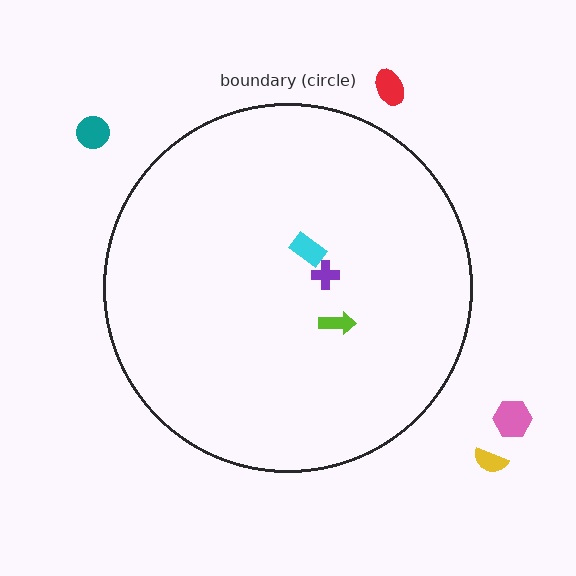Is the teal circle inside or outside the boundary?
Outside.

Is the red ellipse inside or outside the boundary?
Outside.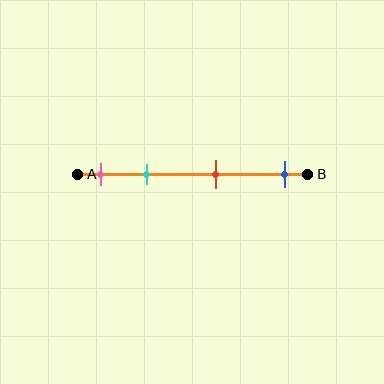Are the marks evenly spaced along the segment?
No, the marks are not evenly spaced.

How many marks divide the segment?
There are 4 marks dividing the segment.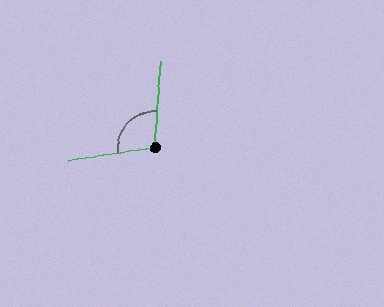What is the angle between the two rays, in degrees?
Approximately 102 degrees.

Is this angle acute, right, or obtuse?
It is obtuse.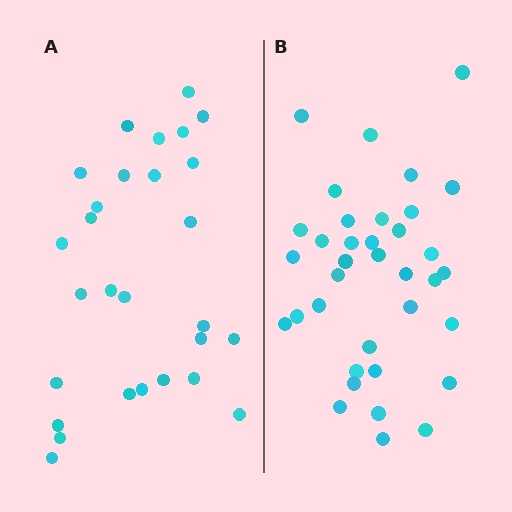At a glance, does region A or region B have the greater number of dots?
Region B (the right region) has more dots.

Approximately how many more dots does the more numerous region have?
Region B has roughly 8 or so more dots than region A.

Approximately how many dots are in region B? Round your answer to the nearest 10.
About 40 dots. (The exact count is 36, which rounds to 40.)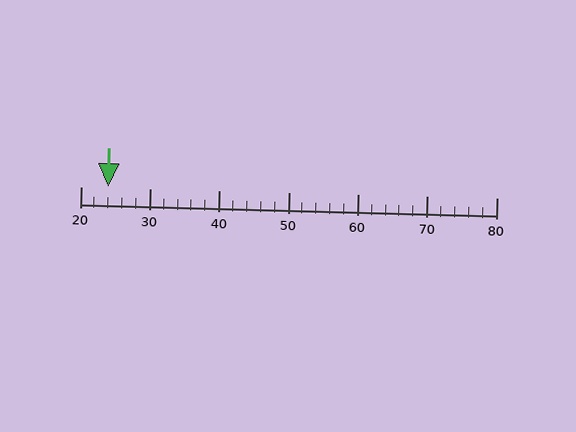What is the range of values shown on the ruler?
The ruler shows values from 20 to 80.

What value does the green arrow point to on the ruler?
The green arrow points to approximately 24.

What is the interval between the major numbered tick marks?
The major tick marks are spaced 10 units apart.